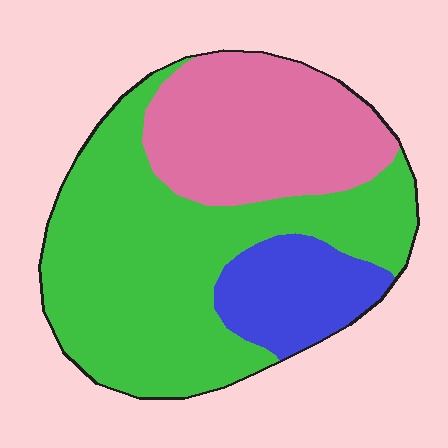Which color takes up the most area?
Green, at roughly 55%.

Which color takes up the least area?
Blue, at roughly 15%.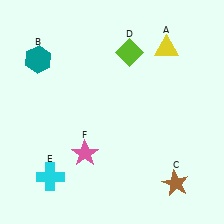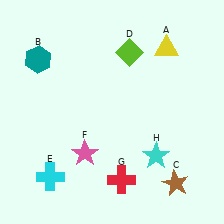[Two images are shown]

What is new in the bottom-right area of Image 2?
A red cross (G) was added in the bottom-right area of Image 2.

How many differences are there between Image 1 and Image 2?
There are 2 differences between the two images.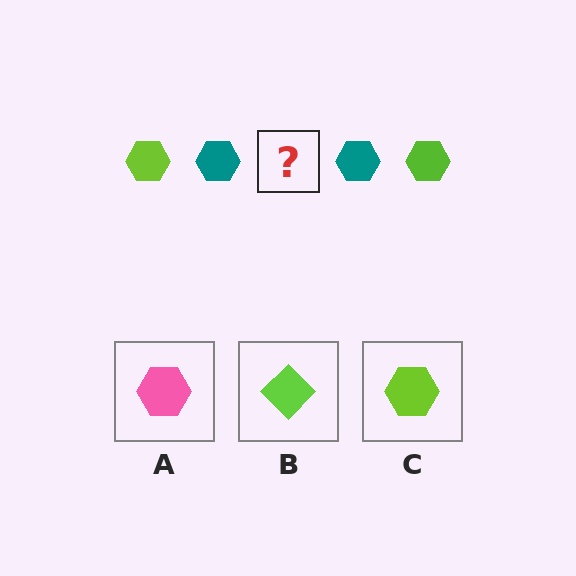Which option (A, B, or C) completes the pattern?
C.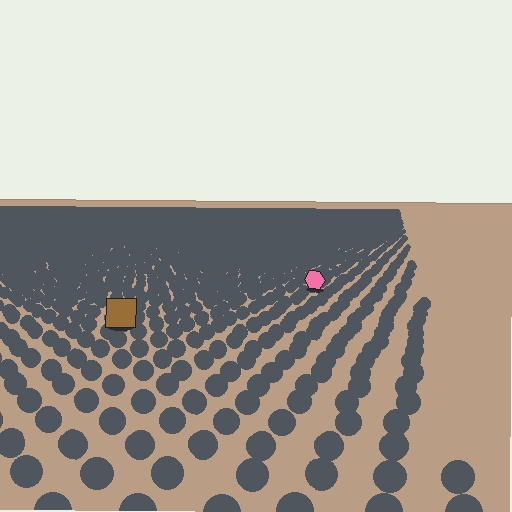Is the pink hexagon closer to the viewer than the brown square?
No. The brown square is closer — you can tell from the texture gradient: the ground texture is coarser near it.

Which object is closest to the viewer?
The brown square is closest. The texture marks near it are larger and more spread out.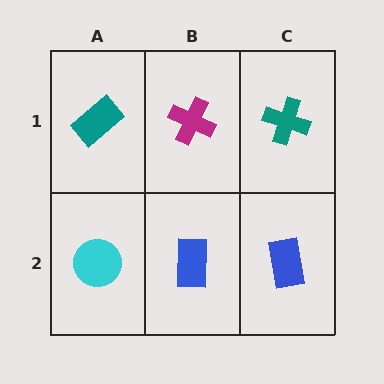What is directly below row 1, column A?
A cyan circle.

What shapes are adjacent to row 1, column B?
A blue rectangle (row 2, column B), a teal rectangle (row 1, column A), a teal cross (row 1, column C).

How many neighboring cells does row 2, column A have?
2.